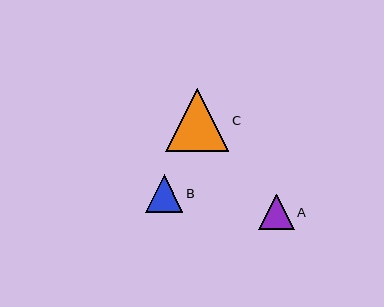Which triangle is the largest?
Triangle C is the largest with a size of approximately 63 pixels.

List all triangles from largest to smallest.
From largest to smallest: C, B, A.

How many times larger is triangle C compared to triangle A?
Triangle C is approximately 1.8 times the size of triangle A.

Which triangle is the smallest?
Triangle A is the smallest with a size of approximately 36 pixels.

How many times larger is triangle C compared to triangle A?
Triangle C is approximately 1.8 times the size of triangle A.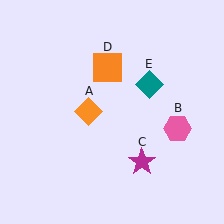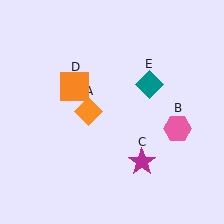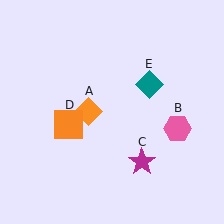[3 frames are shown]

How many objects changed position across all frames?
1 object changed position: orange square (object D).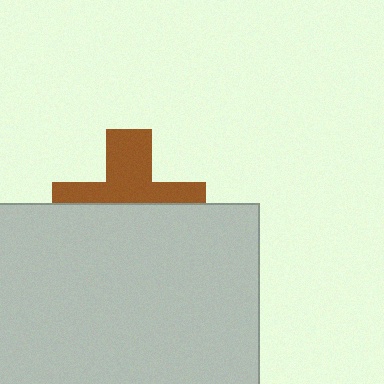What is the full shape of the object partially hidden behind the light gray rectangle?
The partially hidden object is a brown cross.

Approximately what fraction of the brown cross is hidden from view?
Roughly 53% of the brown cross is hidden behind the light gray rectangle.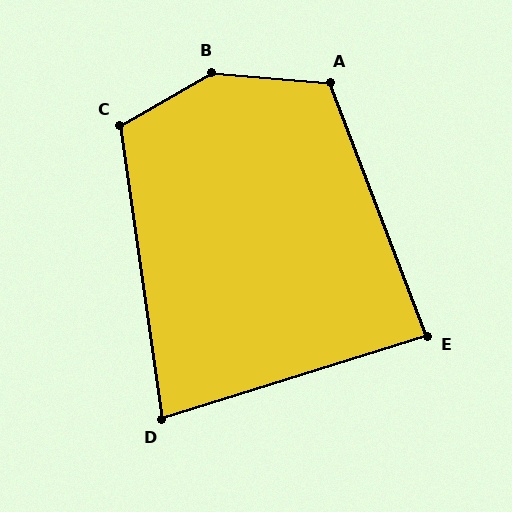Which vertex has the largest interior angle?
B, at approximately 145 degrees.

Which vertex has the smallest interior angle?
D, at approximately 81 degrees.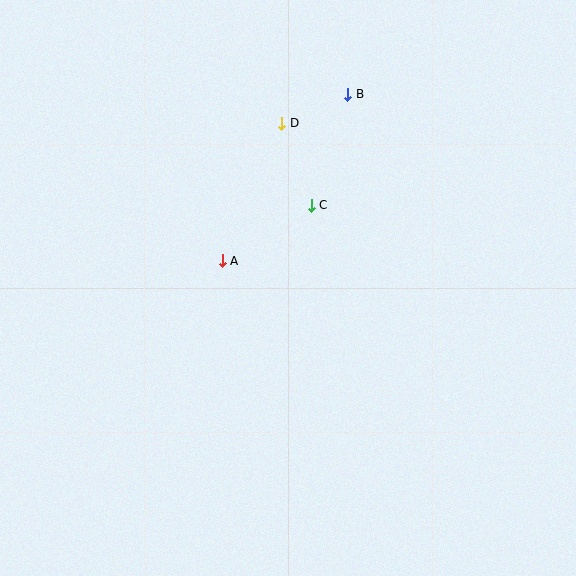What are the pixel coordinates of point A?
Point A is at (222, 261).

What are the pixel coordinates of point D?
Point D is at (282, 123).